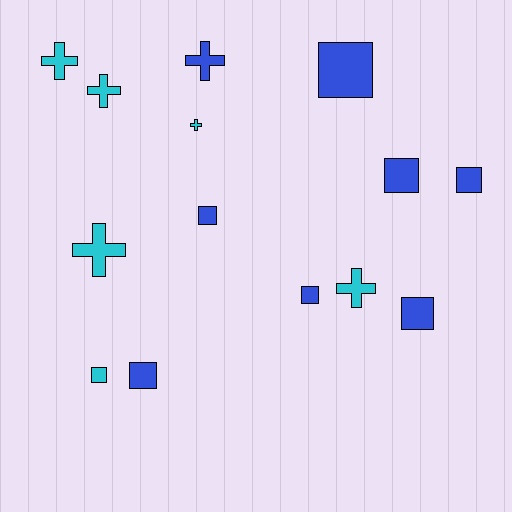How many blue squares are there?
There are 7 blue squares.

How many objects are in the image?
There are 14 objects.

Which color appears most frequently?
Blue, with 8 objects.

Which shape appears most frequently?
Square, with 8 objects.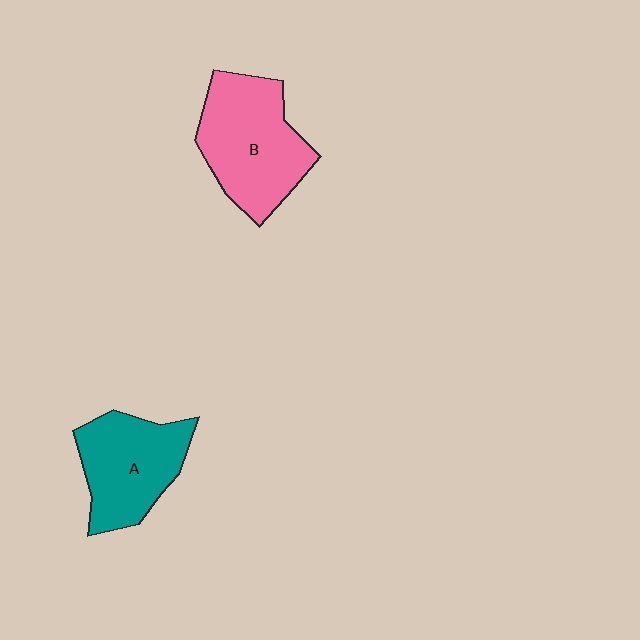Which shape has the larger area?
Shape B (pink).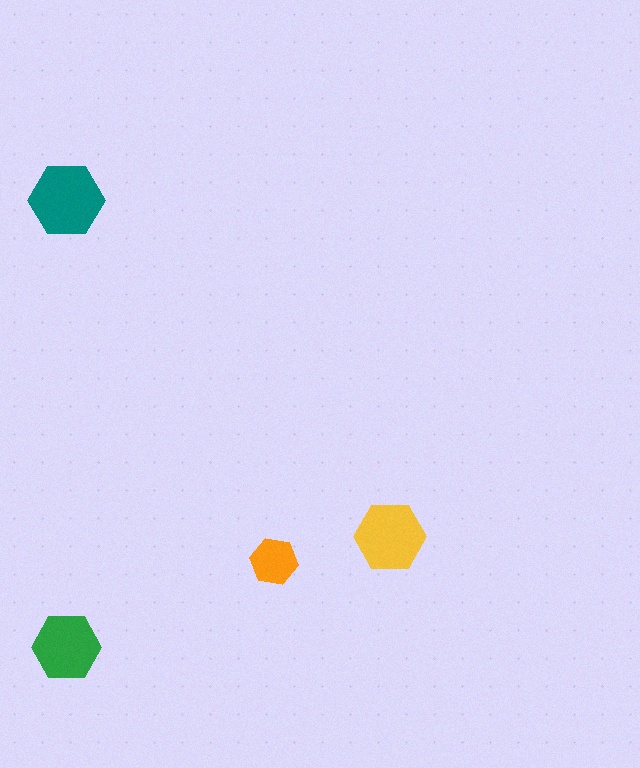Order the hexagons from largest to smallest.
the teal one, the yellow one, the green one, the orange one.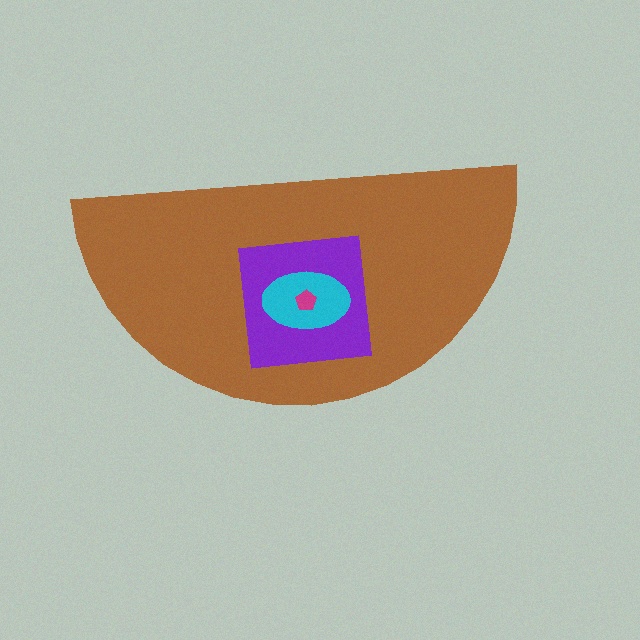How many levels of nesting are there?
4.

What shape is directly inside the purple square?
The cyan ellipse.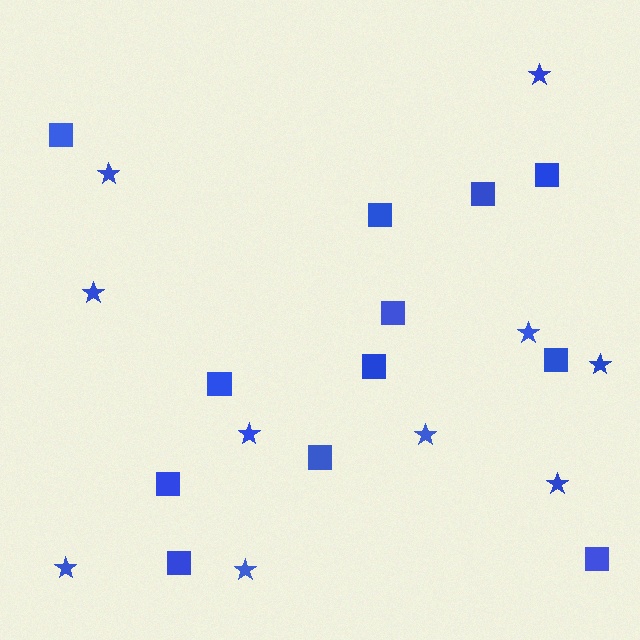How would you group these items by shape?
There are 2 groups: one group of stars (10) and one group of squares (12).